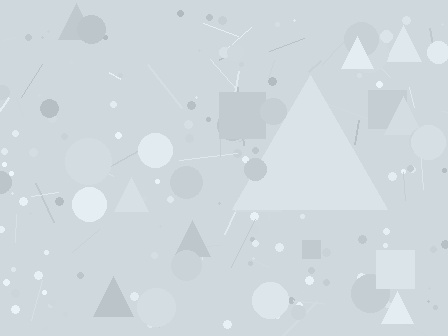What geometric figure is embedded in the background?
A triangle is embedded in the background.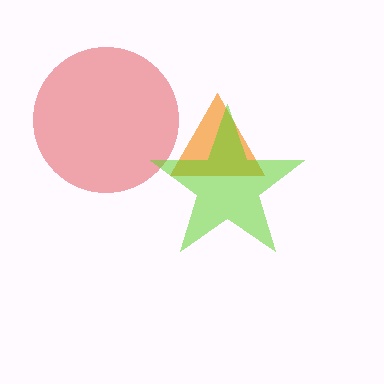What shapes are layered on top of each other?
The layered shapes are: a red circle, an orange triangle, a lime star.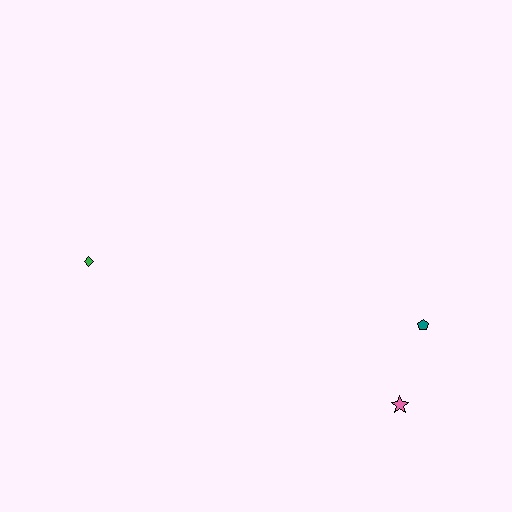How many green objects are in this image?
There is 1 green object.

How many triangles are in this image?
There are no triangles.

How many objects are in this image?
There are 3 objects.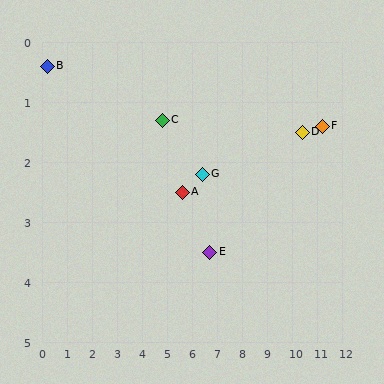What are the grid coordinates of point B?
Point B is at approximately (0.2, 0.4).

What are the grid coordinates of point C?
Point C is at approximately (4.8, 1.3).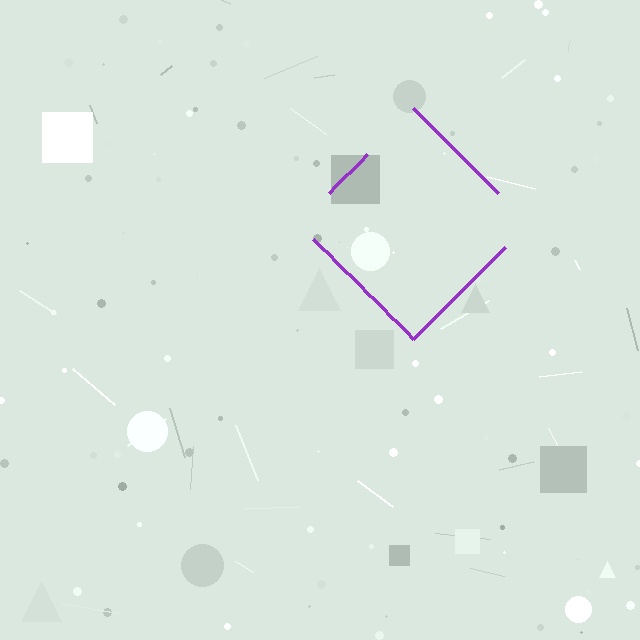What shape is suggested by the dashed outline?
The dashed outline suggests a diamond.